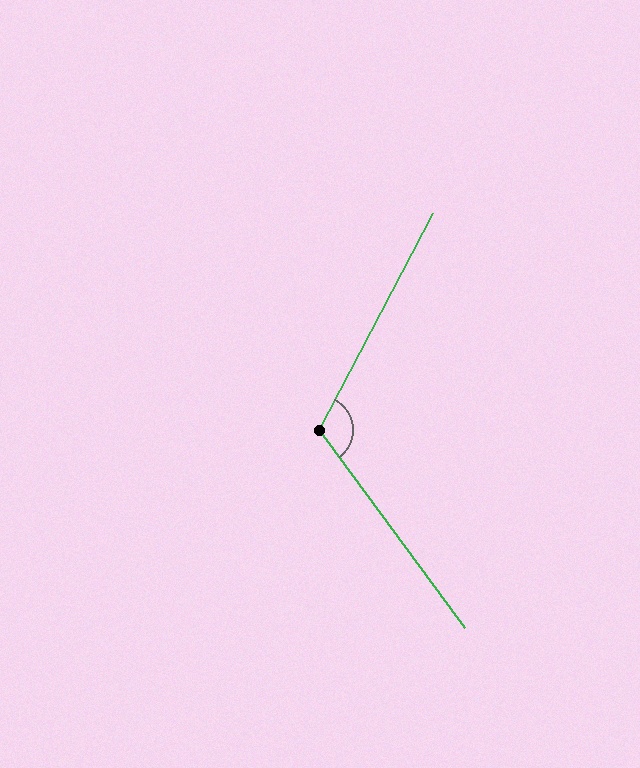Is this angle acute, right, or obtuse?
It is obtuse.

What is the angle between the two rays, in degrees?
Approximately 116 degrees.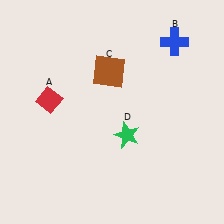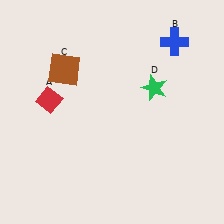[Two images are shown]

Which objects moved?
The objects that moved are: the brown square (C), the green star (D).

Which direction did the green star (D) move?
The green star (D) moved up.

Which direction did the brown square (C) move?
The brown square (C) moved left.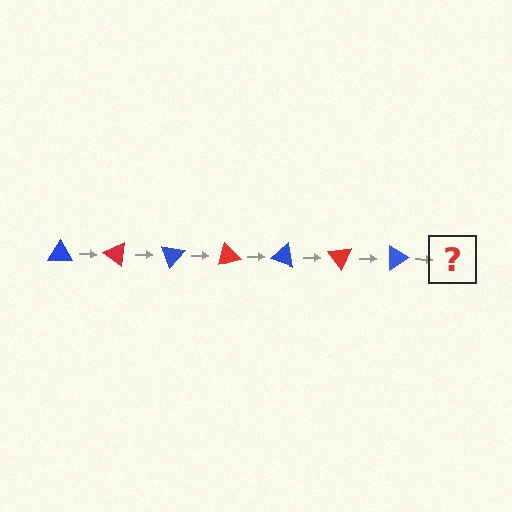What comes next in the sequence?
The next element should be a red triangle, rotated 245 degrees from the start.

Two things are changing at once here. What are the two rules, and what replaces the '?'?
The two rules are that it rotates 35 degrees each step and the color cycles through blue and red. The '?' should be a red triangle, rotated 245 degrees from the start.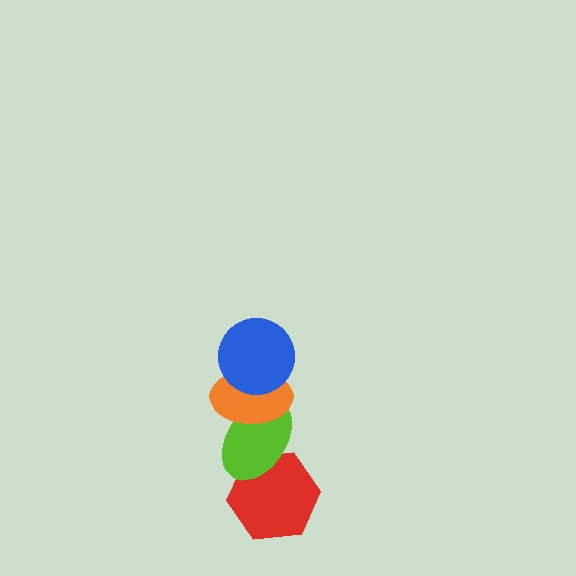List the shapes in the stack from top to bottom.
From top to bottom: the blue circle, the orange ellipse, the lime ellipse, the red hexagon.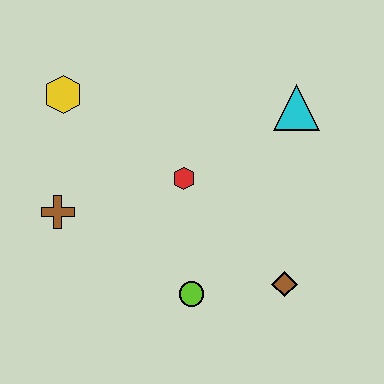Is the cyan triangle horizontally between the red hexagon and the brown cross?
No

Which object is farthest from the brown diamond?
The yellow hexagon is farthest from the brown diamond.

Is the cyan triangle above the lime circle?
Yes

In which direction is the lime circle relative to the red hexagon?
The lime circle is below the red hexagon.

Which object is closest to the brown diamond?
The lime circle is closest to the brown diamond.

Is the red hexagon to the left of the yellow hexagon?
No